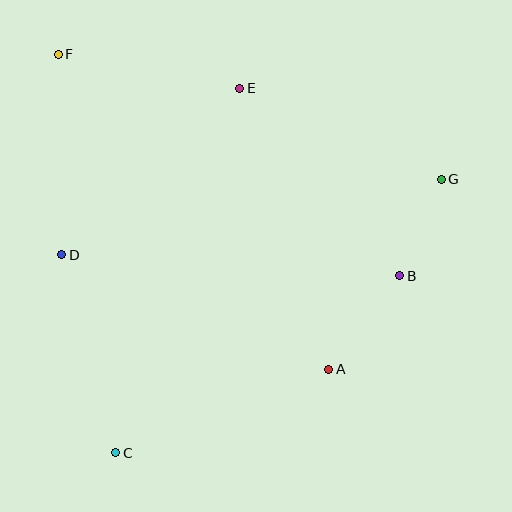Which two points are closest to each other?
Points B and G are closest to each other.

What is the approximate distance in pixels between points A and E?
The distance between A and E is approximately 294 pixels.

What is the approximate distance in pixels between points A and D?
The distance between A and D is approximately 290 pixels.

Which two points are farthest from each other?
Points C and G are farthest from each other.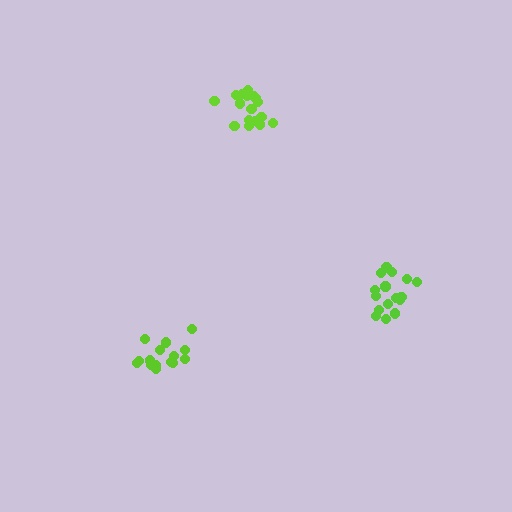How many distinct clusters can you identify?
There are 3 distinct clusters.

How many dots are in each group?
Group 1: 17 dots, Group 2: 15 dots, Group 3: 16 dots (48 total).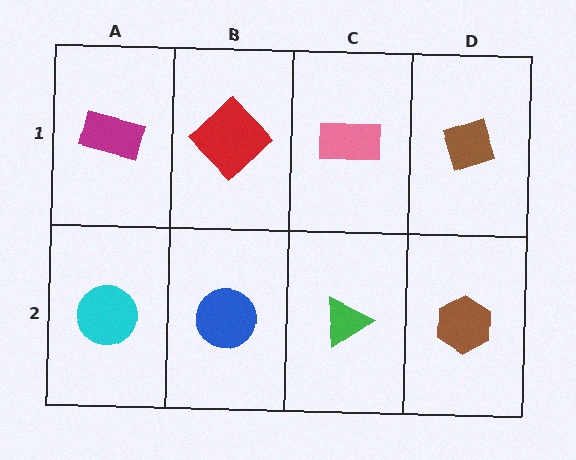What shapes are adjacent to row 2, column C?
A pink rectangle (row 1, column C), a blue circle (row 2, column B), a brown hexagon (row 2, column D).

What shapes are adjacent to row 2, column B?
A red diamond (row 1, column B), a cyan circle (row 2, column A), a green triangle (row 2, column C).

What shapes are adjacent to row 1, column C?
A green triangle (row 2, column C), a red diamond (row 1, column B), a brown diamond (row 1, column D).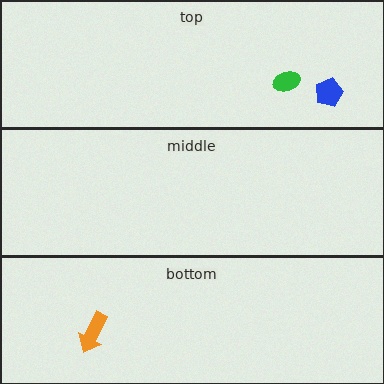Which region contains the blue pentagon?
The top region.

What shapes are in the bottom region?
The orange arrow.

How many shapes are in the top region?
2.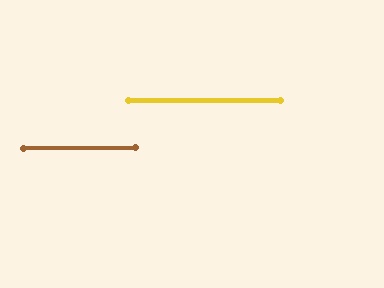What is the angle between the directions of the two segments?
Approximately 1 degree.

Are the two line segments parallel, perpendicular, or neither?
Parallel — their directions differ by only 0.8°.